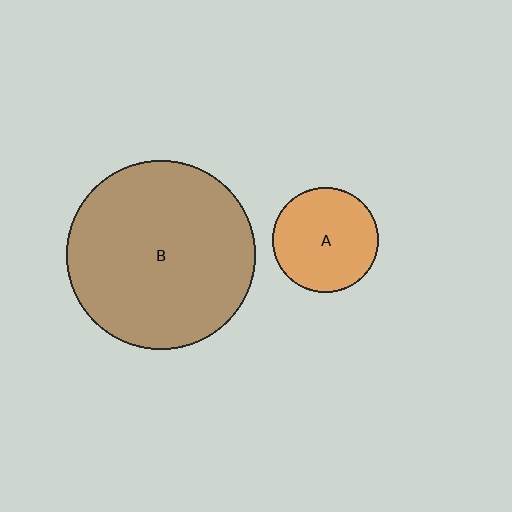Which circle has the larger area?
Circle B (brown).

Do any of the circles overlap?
No, none of the circles overlap.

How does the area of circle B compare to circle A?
Approximately 3.2 times.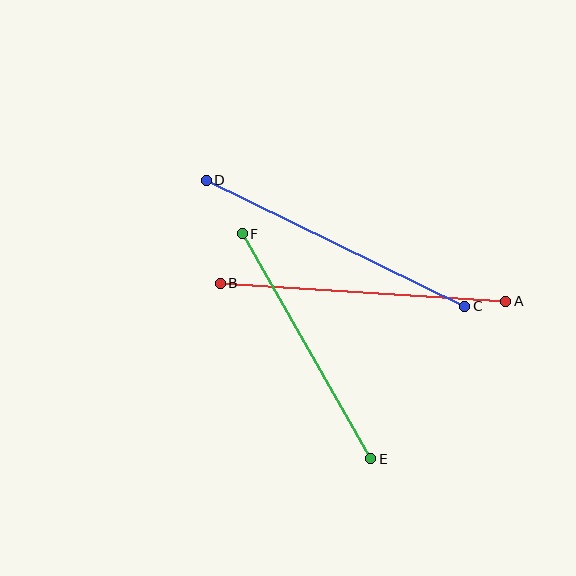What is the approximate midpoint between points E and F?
The midpoint is at approximately (307, 346) pixels.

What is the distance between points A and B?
The distance is approximately 286 pixels.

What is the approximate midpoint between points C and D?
The midpoint is at approximately (335, 243) pixels.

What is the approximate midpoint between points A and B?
The midpoint is at approximately (363, 292) pixels.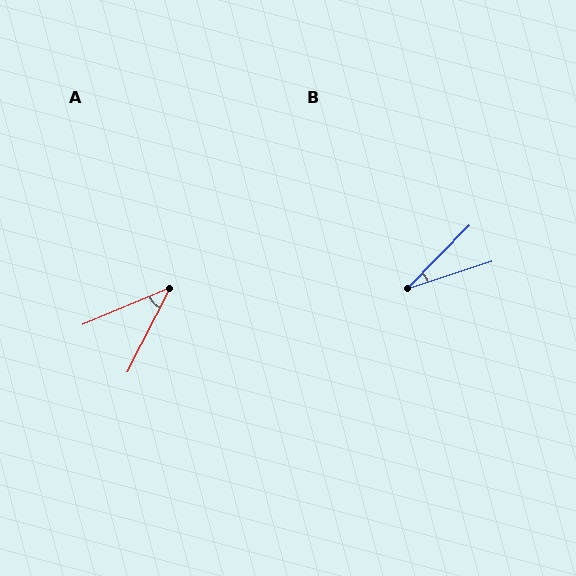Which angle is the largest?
A, at approximately 40 degrees.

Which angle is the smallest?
B, at approximately 27 degrees.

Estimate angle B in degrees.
Approximately 27 degrees.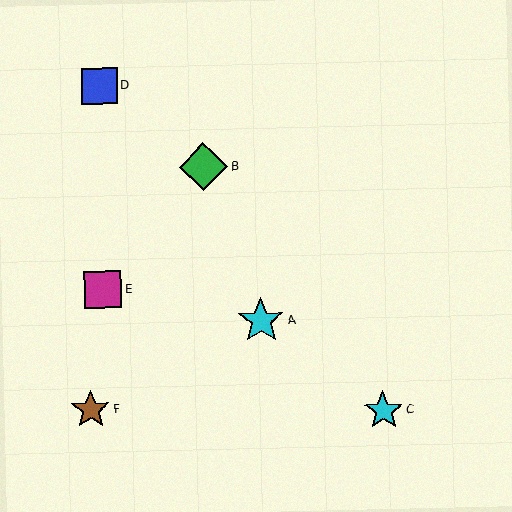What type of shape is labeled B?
Shape B is a green diamond.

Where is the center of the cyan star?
The center of the cyan star is at (261, 321).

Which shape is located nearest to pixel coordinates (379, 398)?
The cyan star (labeled C) at (383, 410) is nearest to that location.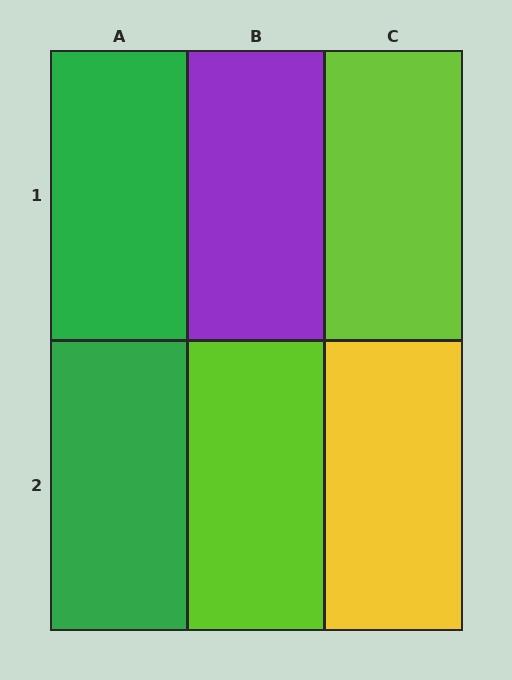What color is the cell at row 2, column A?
Green.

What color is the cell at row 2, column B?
Lime.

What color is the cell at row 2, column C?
Yellow.